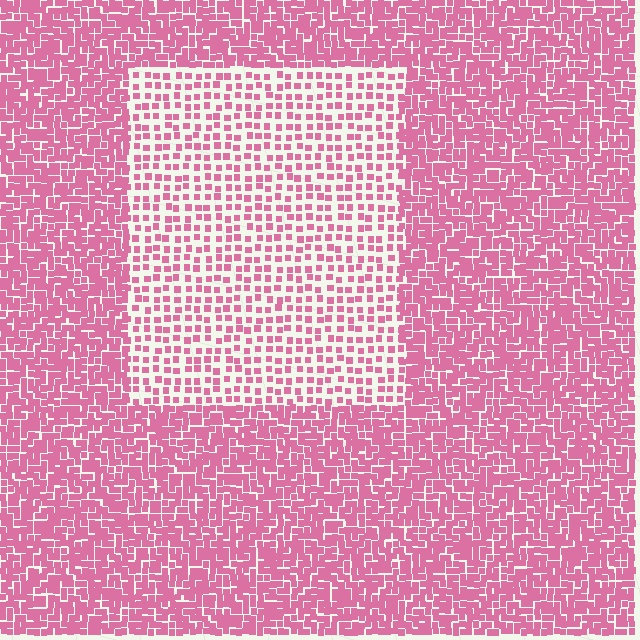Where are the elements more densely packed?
The elements are more densely packed outside the rectangle boundary.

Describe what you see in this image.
The image contains small pink elements arranged at two different densities. A rectangle-shaped region is visible where the elements are less densely packed than the surrounding area.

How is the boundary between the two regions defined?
The boundary is defined by a change in element density (approximately 2.3x ratio). All elements are the same color, size, and shape.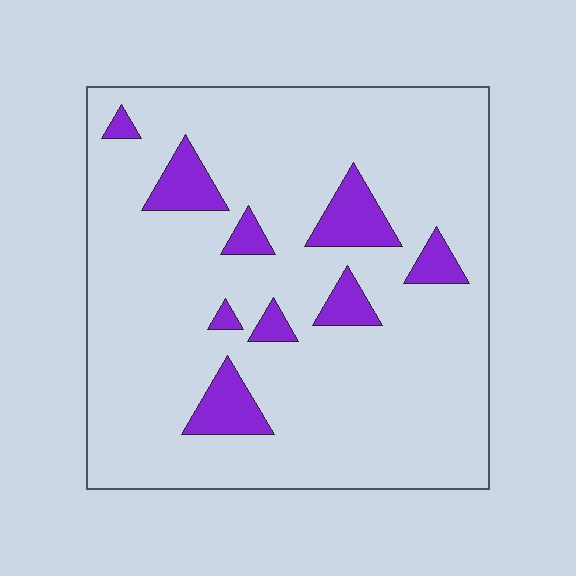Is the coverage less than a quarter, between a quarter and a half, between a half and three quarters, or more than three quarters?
Less than a quarter.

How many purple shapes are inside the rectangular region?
9.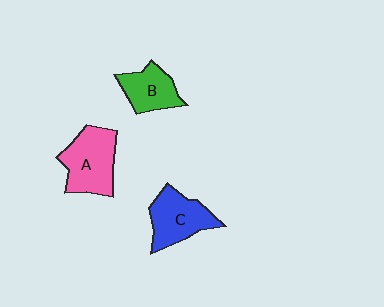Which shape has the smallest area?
Shape B (green).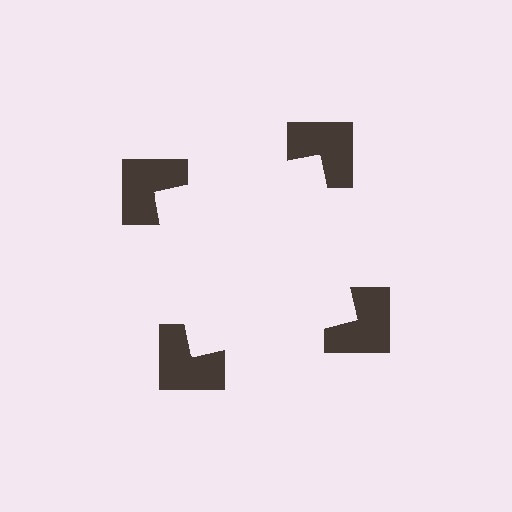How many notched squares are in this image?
There are 4 — one at each vertex of the illusory square.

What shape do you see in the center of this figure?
An illusory square — its edges are inferred from the aligned wedge cuts in the notched squares, not physically drawn.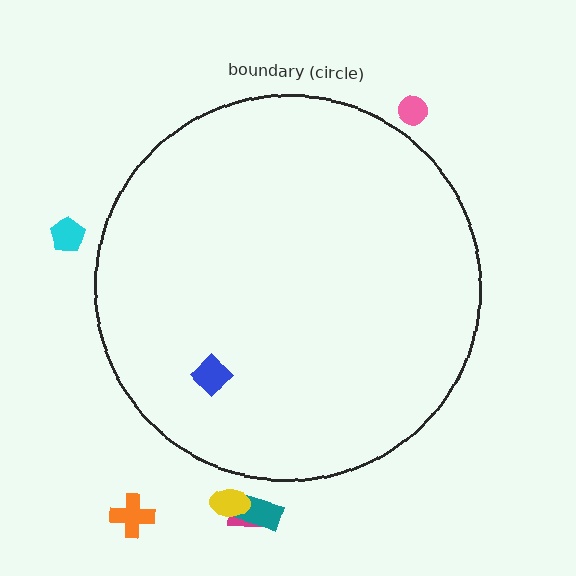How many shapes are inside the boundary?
1 inside, 6 outside.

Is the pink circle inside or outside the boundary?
Outside.